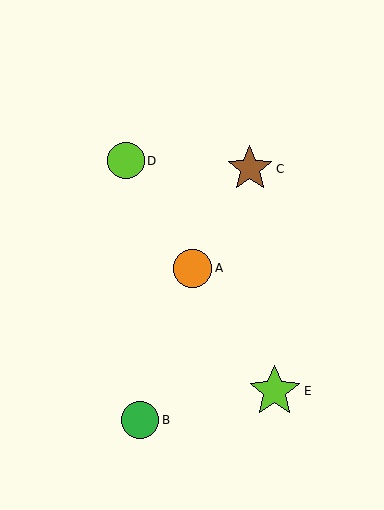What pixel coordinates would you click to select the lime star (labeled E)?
Click at (275, 391) to select the lime star E.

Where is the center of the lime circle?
The center of the lime circle is at (126, 161).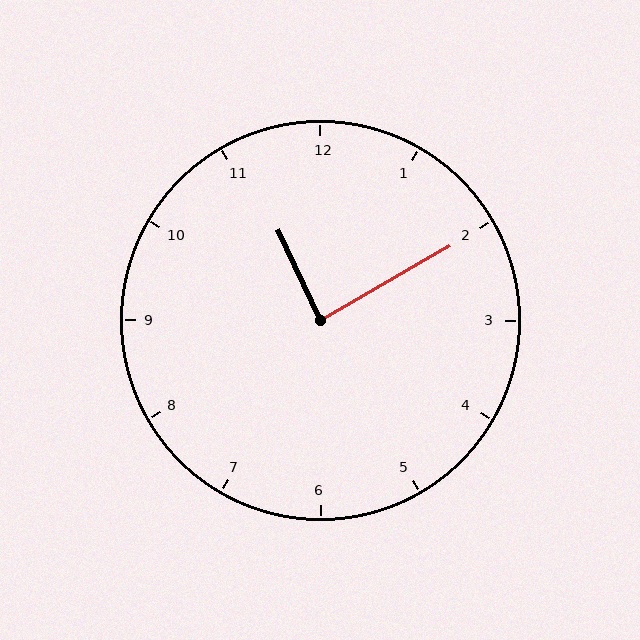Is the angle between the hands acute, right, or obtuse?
It is right.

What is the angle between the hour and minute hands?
Approximately 85 degrees.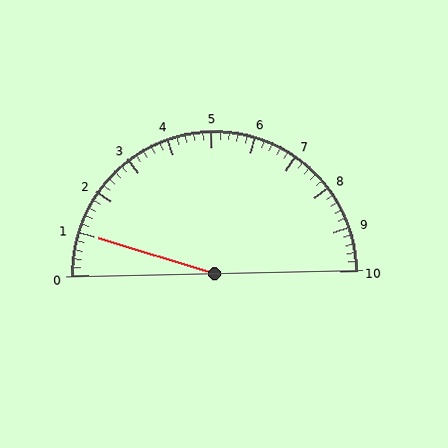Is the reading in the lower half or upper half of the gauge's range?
The reading is in the lower half of the range (0 to 10).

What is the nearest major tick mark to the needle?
The nearest major tick mark is 1.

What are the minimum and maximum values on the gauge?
The gauge ranges from 0 to 10.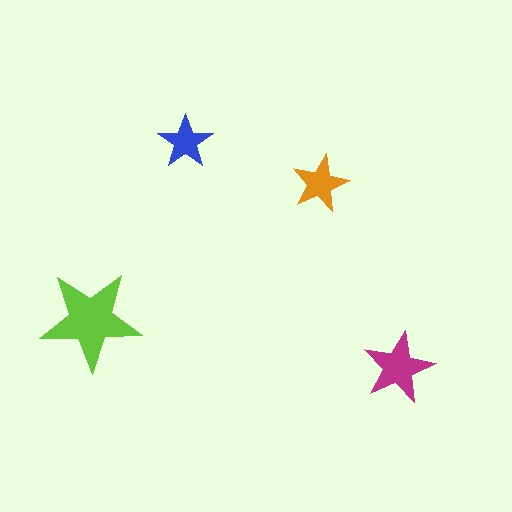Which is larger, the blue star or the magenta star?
The magenta one.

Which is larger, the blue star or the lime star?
The lime one.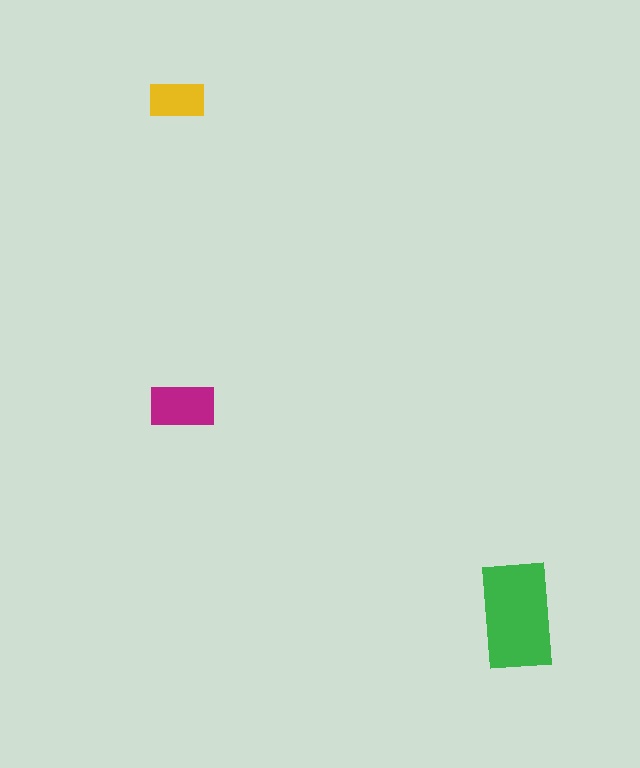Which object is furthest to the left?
The yellow rectangle is leftmost.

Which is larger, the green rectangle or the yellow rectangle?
The green one.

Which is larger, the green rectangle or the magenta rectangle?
The green one.